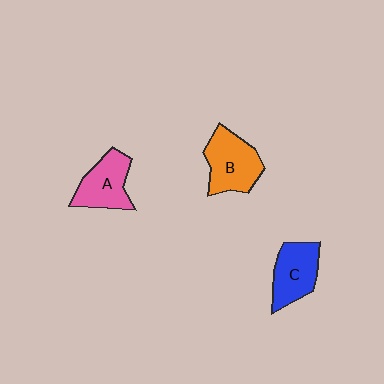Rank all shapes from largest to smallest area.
From largest to smallest: B (orange), A (pink), C (blue).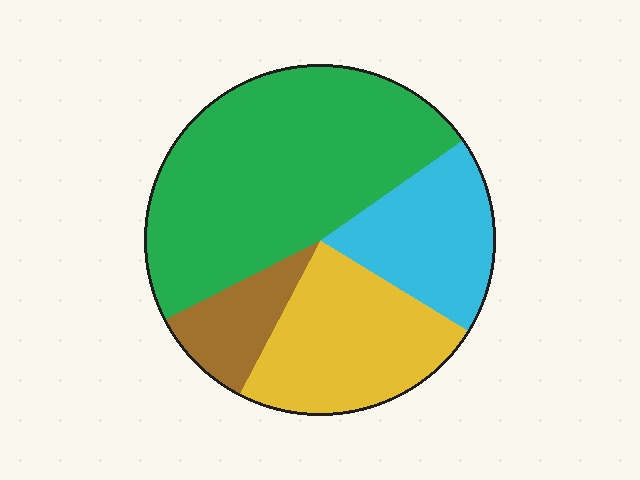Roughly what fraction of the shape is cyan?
Cyan takes up about one fifth (1/5) of the shape.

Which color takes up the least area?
Brown, at roughly 10%.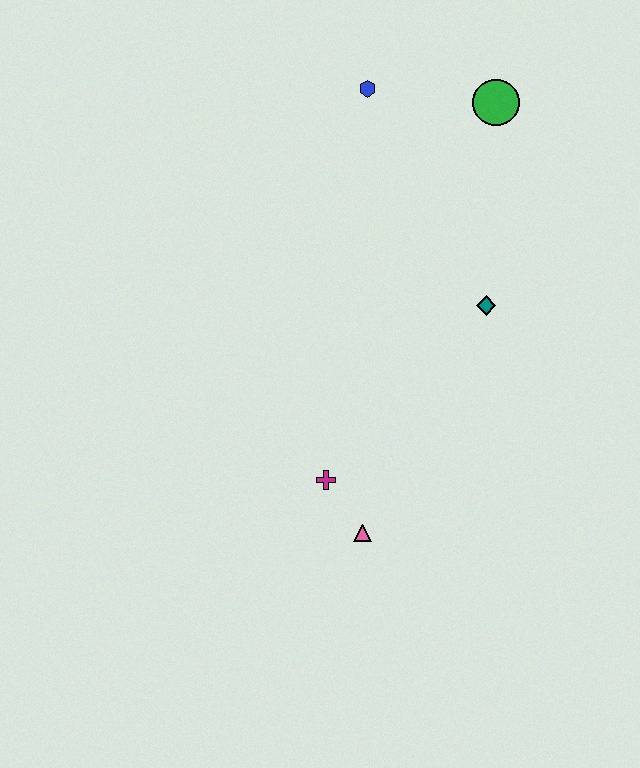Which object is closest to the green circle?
The blue hexagon is closest to the green circle.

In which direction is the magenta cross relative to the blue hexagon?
The magenta cross is below the blue hexagon.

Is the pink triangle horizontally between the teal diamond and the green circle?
No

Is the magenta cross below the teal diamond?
Yes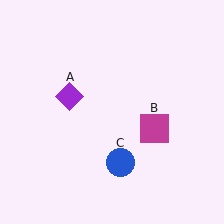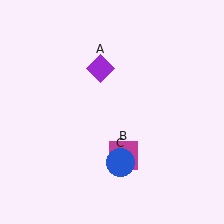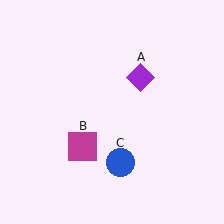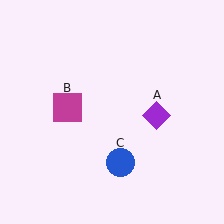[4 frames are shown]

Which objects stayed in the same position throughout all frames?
Blue circle (object C) remained stationary.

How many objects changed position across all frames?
2 objects changed position: purple diamond (object A), magenta square (object B).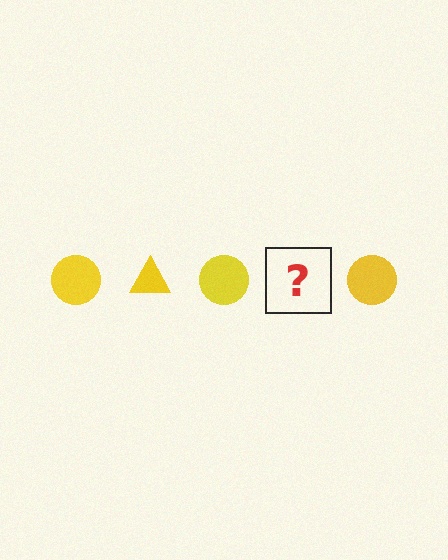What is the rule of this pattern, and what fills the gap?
The rule is that the pattern cycles through circle, triangle shapes in yellow. The gap should be filled with a yellow triangle.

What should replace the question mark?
The question mark should be replaced with a yellow triangle.